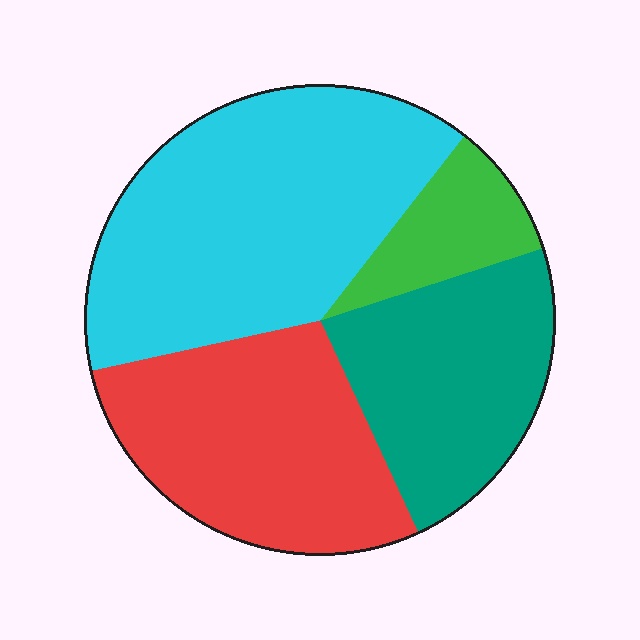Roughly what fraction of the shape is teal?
Teal covers 23% of the shape.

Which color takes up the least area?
Green, at roughly 10%.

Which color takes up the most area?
Cyan, at roughly 40%.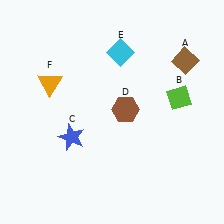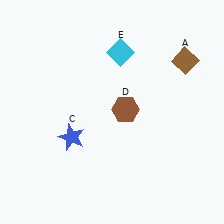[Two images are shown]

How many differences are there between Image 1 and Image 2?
There are 2 differences between the two images.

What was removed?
The orange triangle (F), the lime diamond (B) were removed in Image 2.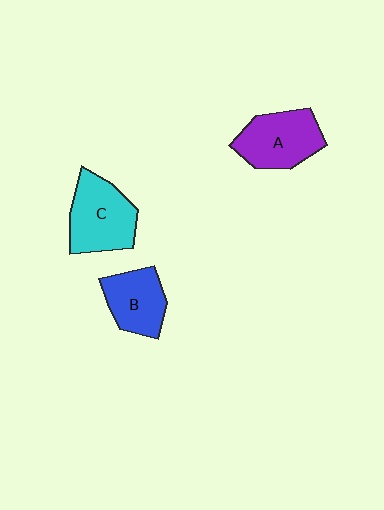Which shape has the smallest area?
Shape B (blue).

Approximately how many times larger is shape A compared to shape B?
Approximately 1.2 times.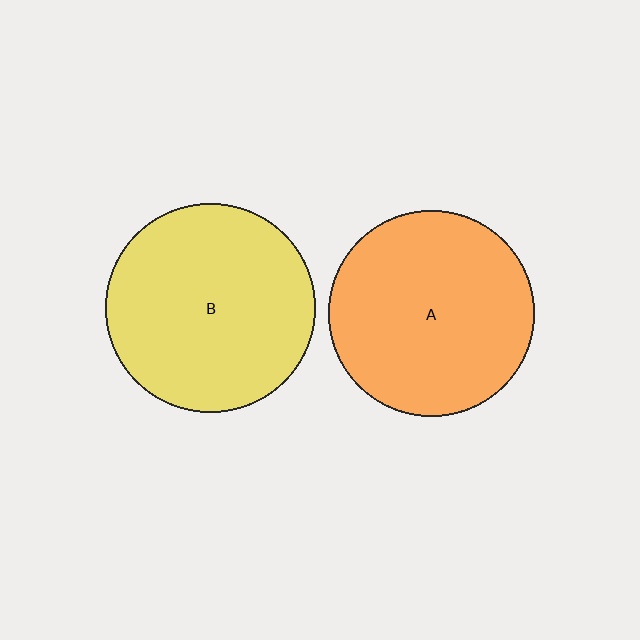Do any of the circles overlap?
No, none of the circles overlap.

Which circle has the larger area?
Circle B (yellow).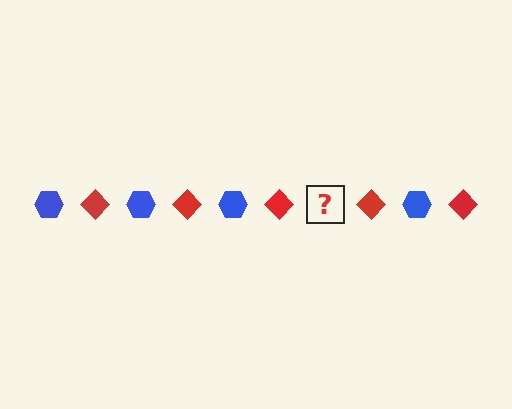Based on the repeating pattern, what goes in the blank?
The blank should be a blue hexagon.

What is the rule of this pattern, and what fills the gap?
The rule is that the pattern alternates between blue hexagon and red diamond. The gap should be filled with a blue hexagon.